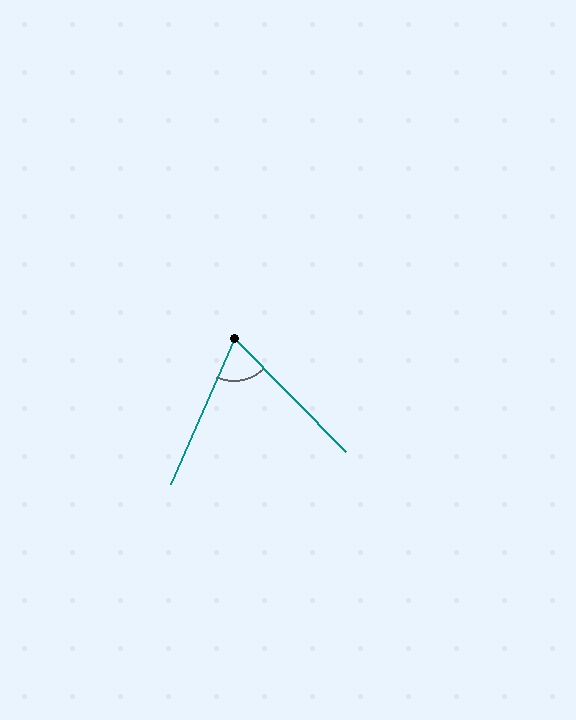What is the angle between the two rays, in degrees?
Approximately 68 degrees.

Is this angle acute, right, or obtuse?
It is acute.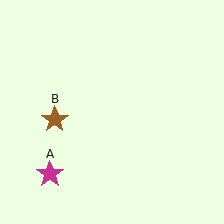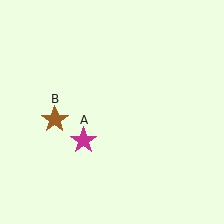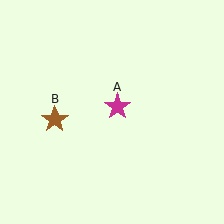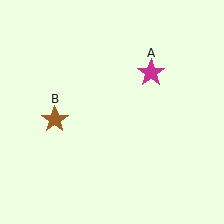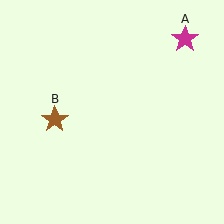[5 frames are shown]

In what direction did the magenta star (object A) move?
The magenta star (object A) moved up and to the right.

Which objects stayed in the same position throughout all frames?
Brown star (object B) remained stationary.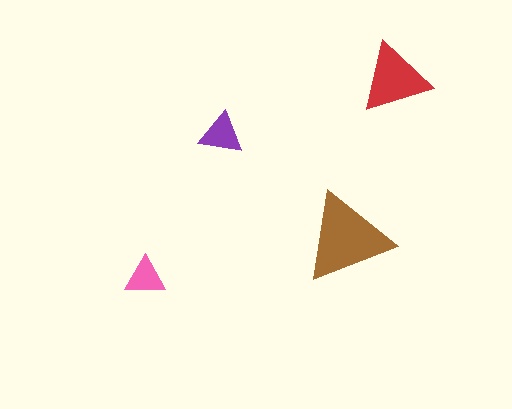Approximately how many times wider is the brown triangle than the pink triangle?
About 2 times wider.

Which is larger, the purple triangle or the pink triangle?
The purple one.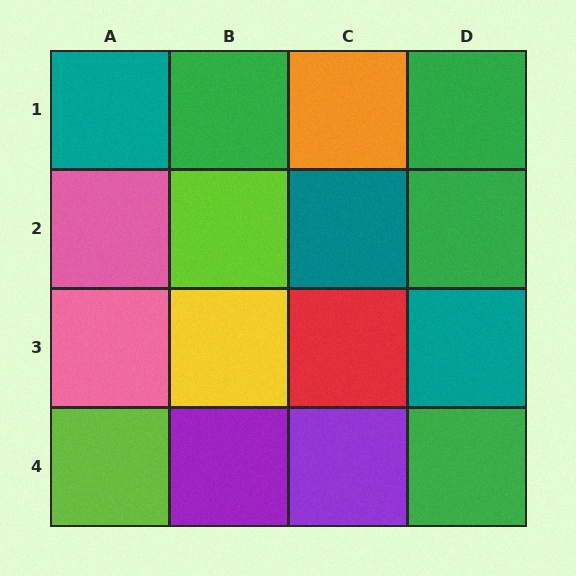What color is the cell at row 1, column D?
Green.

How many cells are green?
4 cells are green.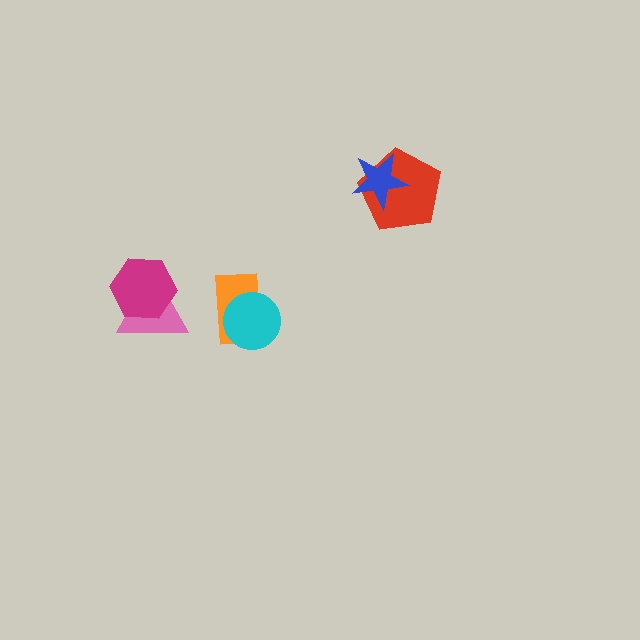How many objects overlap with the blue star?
1 object overlaps with the blue star.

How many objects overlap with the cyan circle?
1 object overlaps with the cyan circle.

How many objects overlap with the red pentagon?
1 object overlaps with the red pentagon.